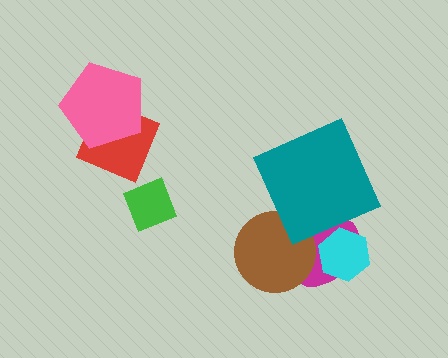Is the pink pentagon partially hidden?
No, no other shape covers it.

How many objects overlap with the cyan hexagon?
1 object overlaps with the cyan hexagon.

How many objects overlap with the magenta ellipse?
3 objects overlap with the magenta ellipse.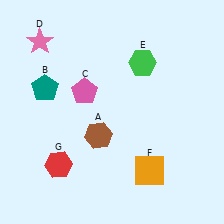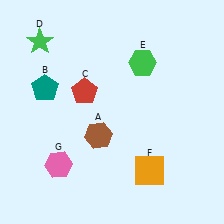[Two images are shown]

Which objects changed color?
C changed from pink to red. D changed from pink to green. G changed from red to pink.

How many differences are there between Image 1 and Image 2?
There are 3 differences between the two images.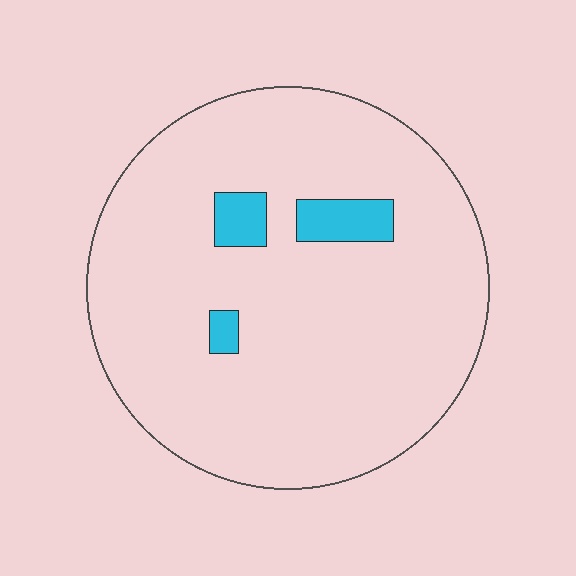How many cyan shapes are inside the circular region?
3.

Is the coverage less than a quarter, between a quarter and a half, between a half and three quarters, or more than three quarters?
Less than a quarter.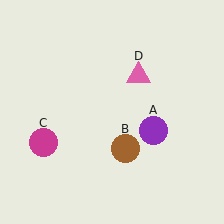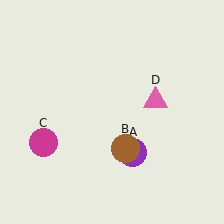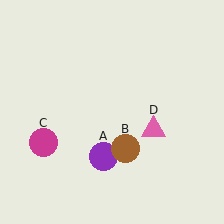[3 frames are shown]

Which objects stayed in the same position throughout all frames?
Brown circle (object B) and magenta circle (object C) remained stationary.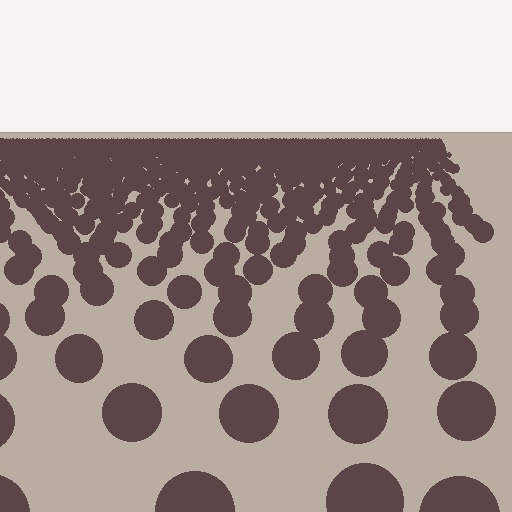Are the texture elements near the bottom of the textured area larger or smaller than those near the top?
Larger. Near the bottom, elements are closer to the viewer and appear at a bigger on-screen size.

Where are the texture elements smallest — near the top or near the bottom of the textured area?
Near the top.